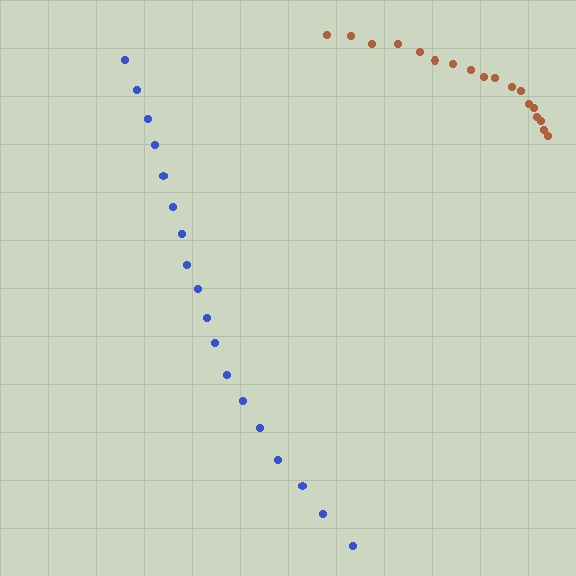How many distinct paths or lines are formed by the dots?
There are 2 distinct paths.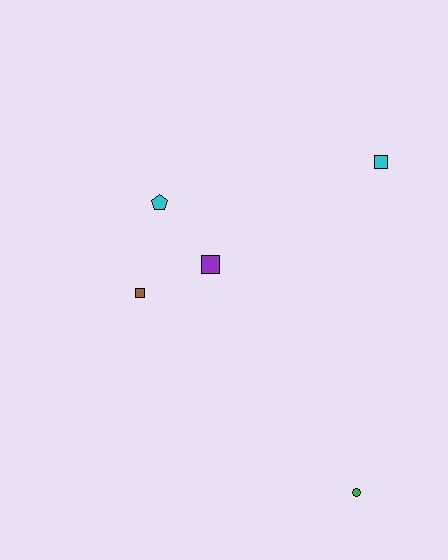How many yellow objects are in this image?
There are no yellow objects.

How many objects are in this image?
There are 5 objects.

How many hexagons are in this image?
There are no hexagons.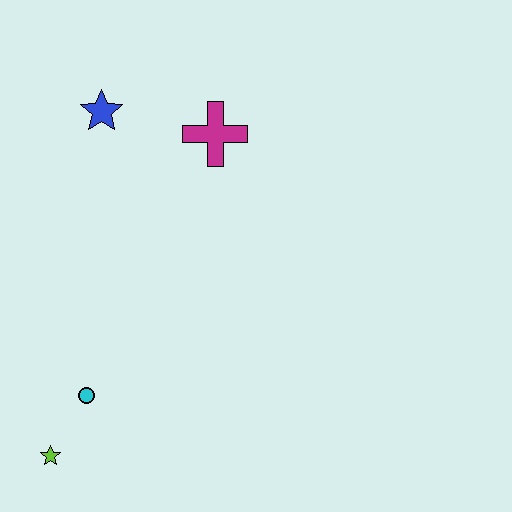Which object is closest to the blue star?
The magenta cross is closest to the blue star.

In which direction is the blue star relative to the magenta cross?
The blue star is to the left of the magenta cross.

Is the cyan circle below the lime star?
No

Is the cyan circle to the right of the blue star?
No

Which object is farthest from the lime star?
The magenta cross is farthest from the lime star.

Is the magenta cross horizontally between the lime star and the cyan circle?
No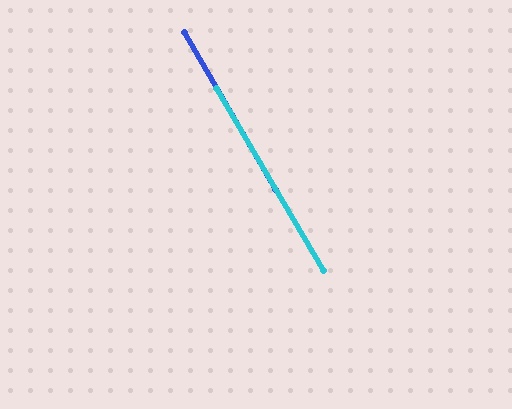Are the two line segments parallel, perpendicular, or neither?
Parallel — their directions differ by only 0.7°.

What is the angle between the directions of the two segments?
Approximately 1 degree.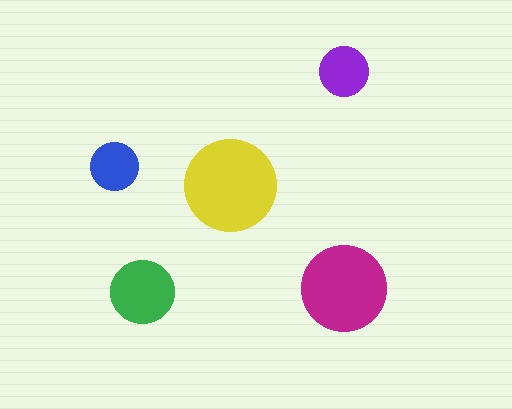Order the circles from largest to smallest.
the yellow one, the magenta one, the green one, the purple one, the blue one.